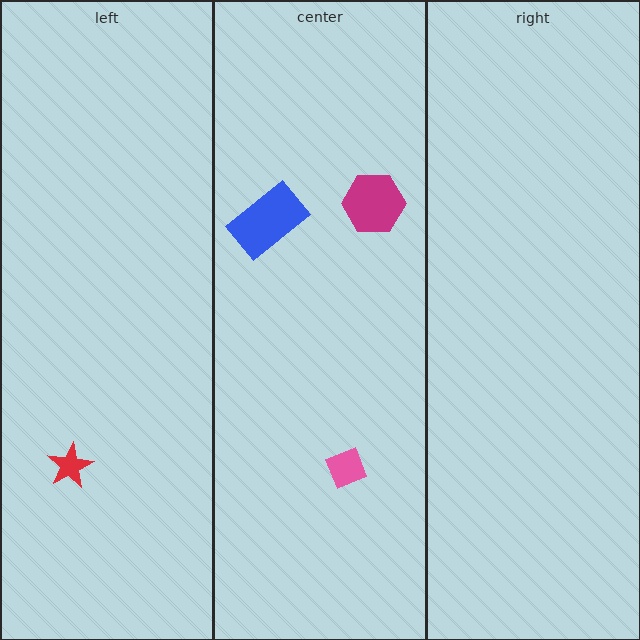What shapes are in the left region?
The red star.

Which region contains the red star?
The left region.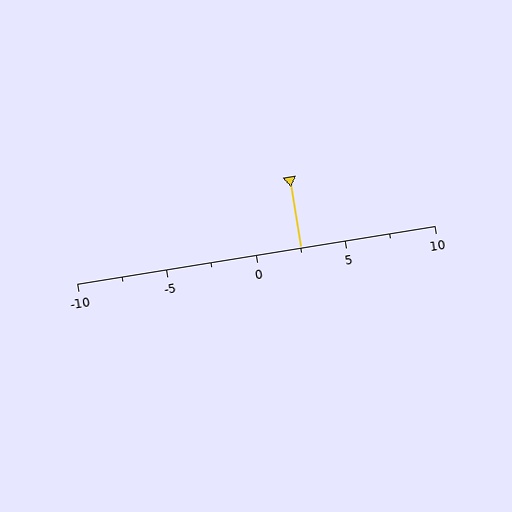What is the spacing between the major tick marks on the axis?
The major ticks are spaced 5 apart.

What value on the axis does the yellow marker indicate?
The marker indicates approximately 2.5.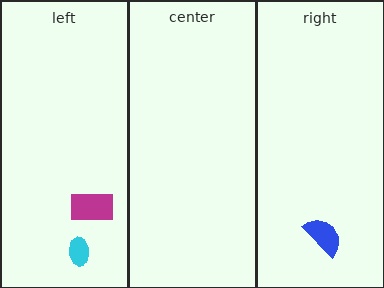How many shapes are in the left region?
2.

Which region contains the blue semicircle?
The right region.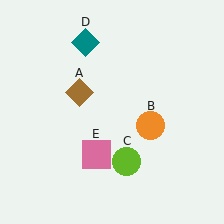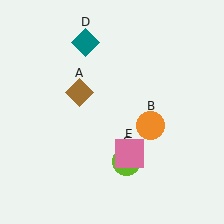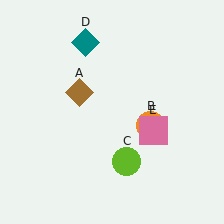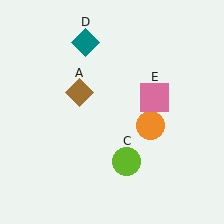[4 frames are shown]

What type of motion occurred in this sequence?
The pink square (object E) rotated counterclockwise around the center of the scene.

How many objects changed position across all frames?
1 object changed position: pink square (object E).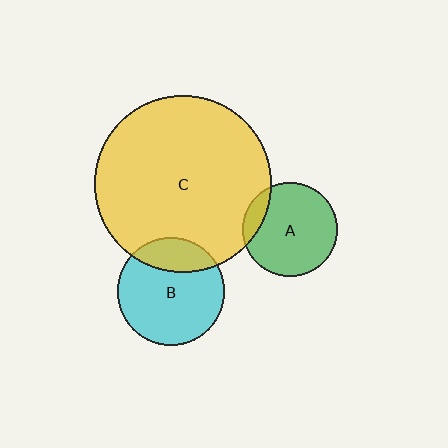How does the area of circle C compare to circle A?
Approximately 3.5 times.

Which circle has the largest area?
Circle C (yellow).